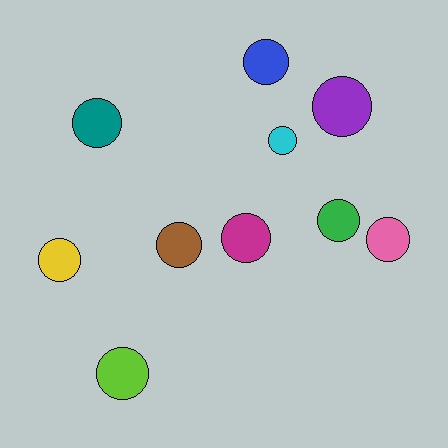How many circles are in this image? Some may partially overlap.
There are 10 circles.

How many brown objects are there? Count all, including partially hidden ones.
There is 1 brown object.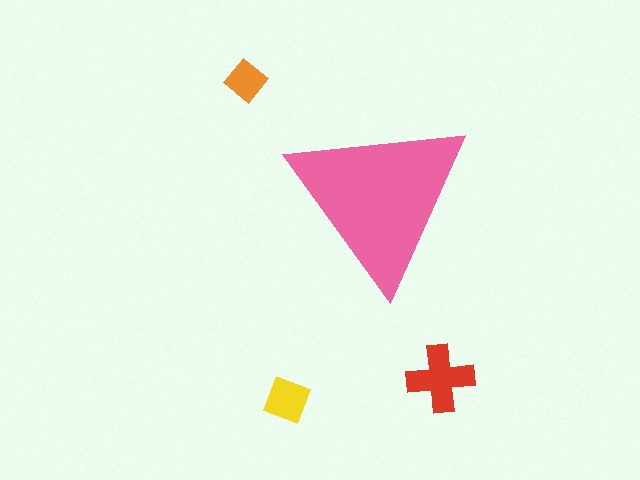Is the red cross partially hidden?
No, the red cross is fully visible.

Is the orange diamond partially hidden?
No, the orange diamond is fully visible.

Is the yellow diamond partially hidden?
No, the yellow diamond is fully visible.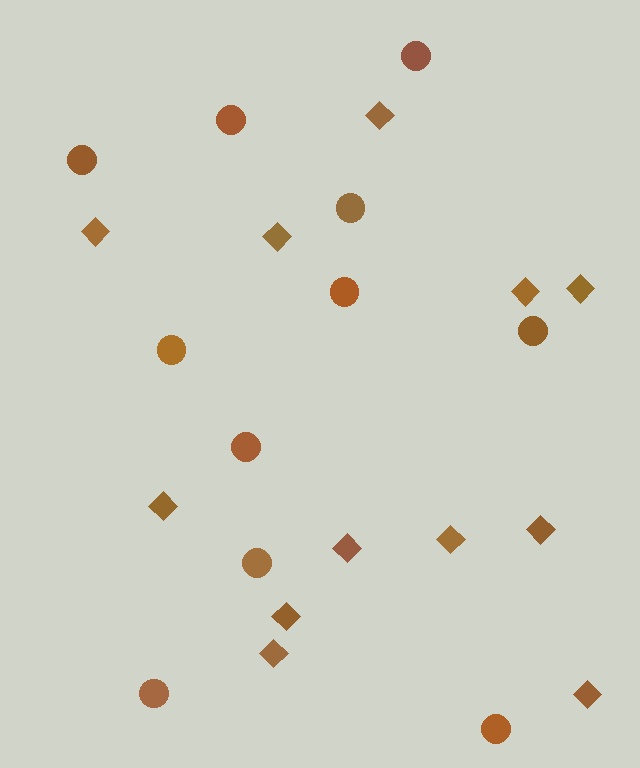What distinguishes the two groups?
There are 2 groups: one group of circles (11) and one group of diamonds (12).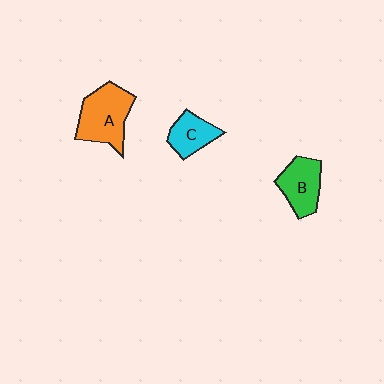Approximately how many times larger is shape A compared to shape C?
Approximately 1.7 times.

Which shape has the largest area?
Shape A (orange).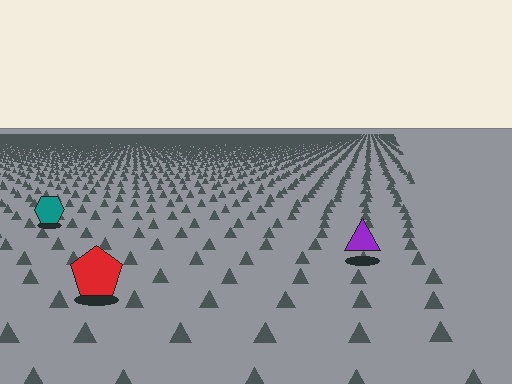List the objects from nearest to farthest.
From nearest to farthest: the red pentagon, the purple triangle, the teal hexagon.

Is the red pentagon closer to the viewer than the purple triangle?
Yes. The red pentagon is closer — you can tell from the texture gradient: the ground texture is coarser near it.